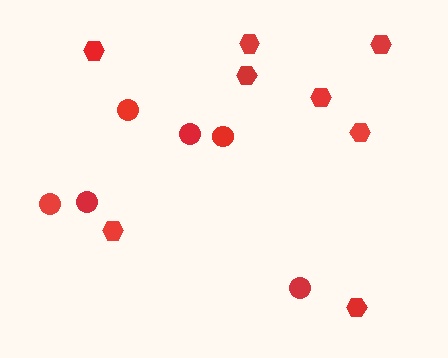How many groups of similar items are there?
There are 2 groups: one group of hexagons (8) and one group of circles (6).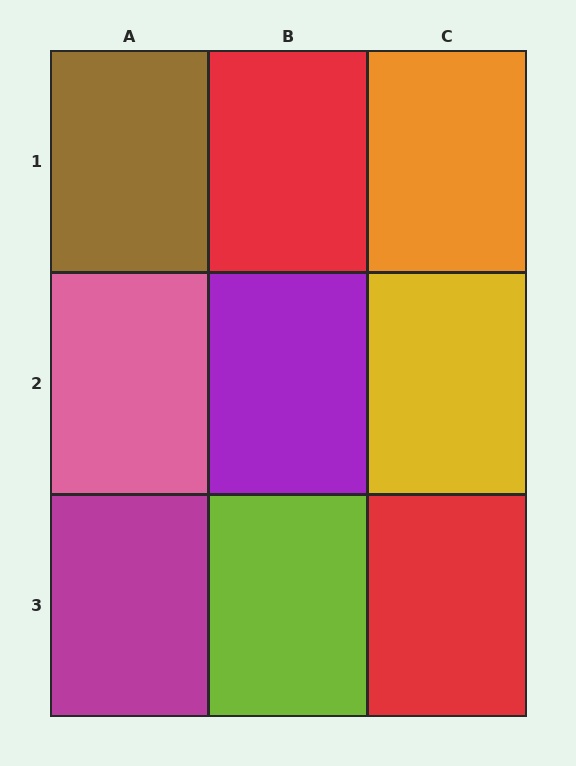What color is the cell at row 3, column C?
Red.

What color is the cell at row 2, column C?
Yellow.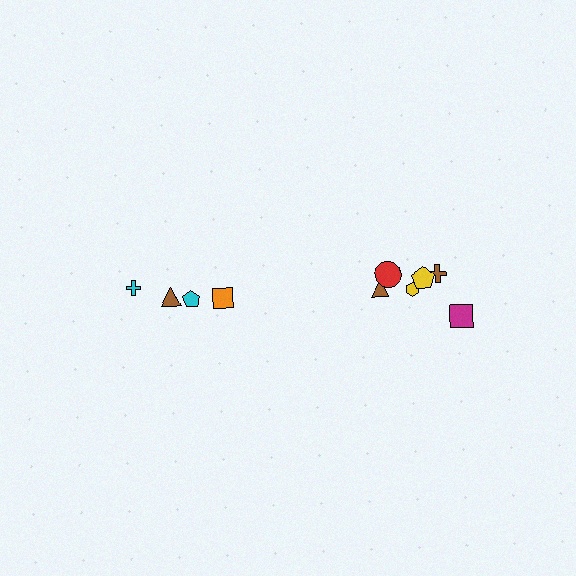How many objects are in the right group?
There are 6 objects.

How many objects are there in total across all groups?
There are 10 objects.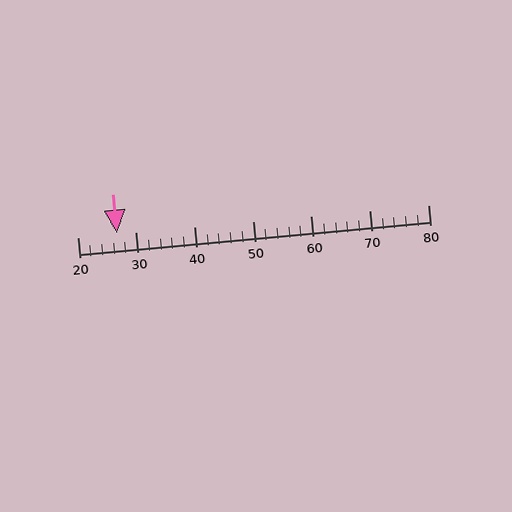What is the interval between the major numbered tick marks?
The major tick marks are spaced 10 units apart.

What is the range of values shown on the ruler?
The ruler shows values from 20 to 80.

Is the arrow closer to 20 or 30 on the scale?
The arrow is closer to 30.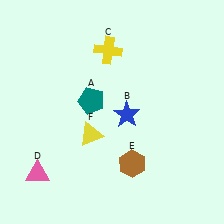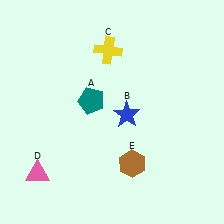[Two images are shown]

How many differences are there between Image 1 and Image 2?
There is 1 difference between the two images.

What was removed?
The yellow triangle (F) was removed in Image 2.